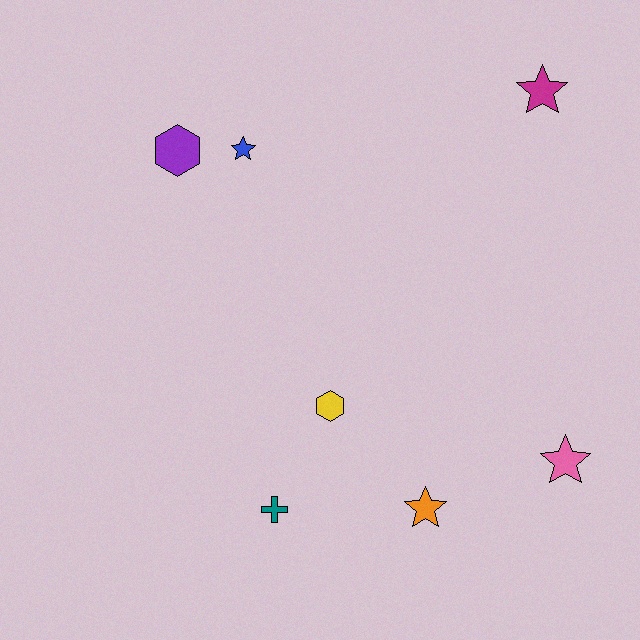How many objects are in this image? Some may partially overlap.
There are 7 objects.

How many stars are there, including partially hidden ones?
There are 4 stars.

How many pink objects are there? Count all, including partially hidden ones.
There is 1 pink object.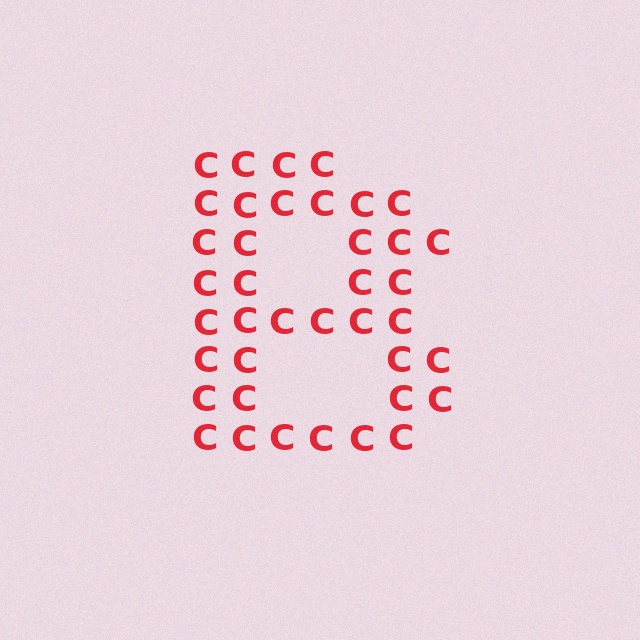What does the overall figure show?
The overall figure shows the letter B.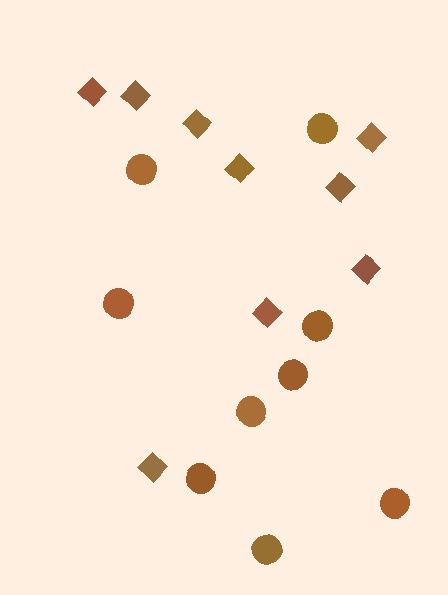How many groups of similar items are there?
There are 2 groups: one group of circles (9) and one group of diamonds (9).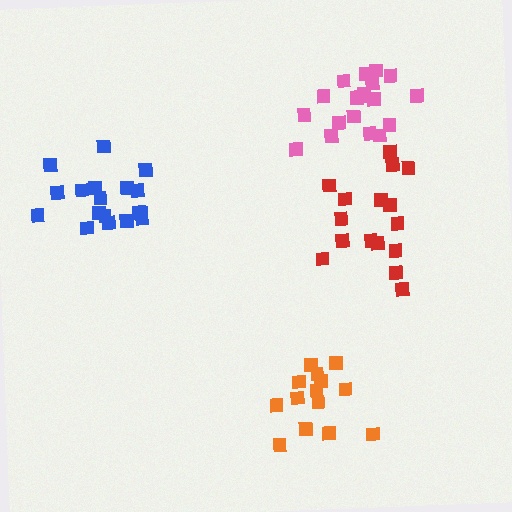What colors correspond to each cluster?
The clusters are colored: red, blue, orange, pink.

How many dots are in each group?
Group 1: 16 dots, Group 2: 18 dots, Group 3: 14 dots, Group 4: 19 dots (67 total).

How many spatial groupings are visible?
There are 4 spatial groupings.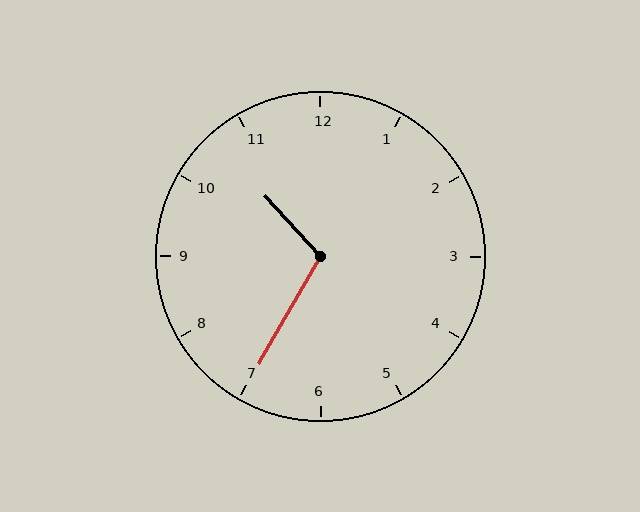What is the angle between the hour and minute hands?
Approximately 108 degrees.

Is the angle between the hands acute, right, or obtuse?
It is obtuse.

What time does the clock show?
10:35.